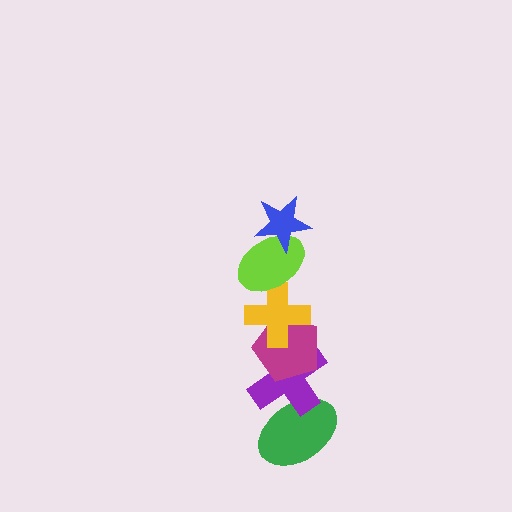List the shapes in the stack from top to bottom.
From top to bottom: the blue star, the lime ellipse, the yellow cross, the magenta pentagon, the purple cross, the green ellipse.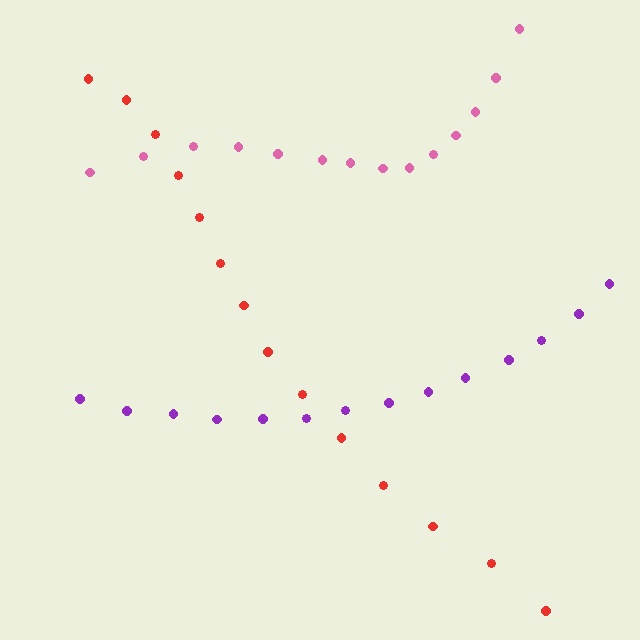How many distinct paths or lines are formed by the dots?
There are 3 distinct paths.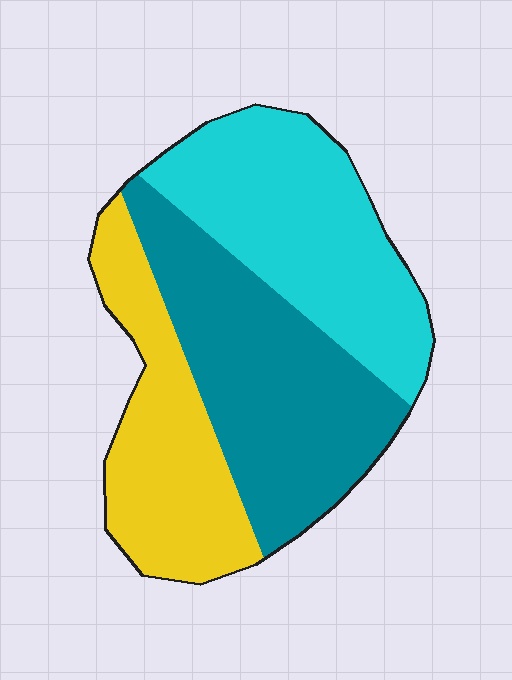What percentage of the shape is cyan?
Cyan covers about 35% of the shape.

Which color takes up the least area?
Yellow, at roughly 25%.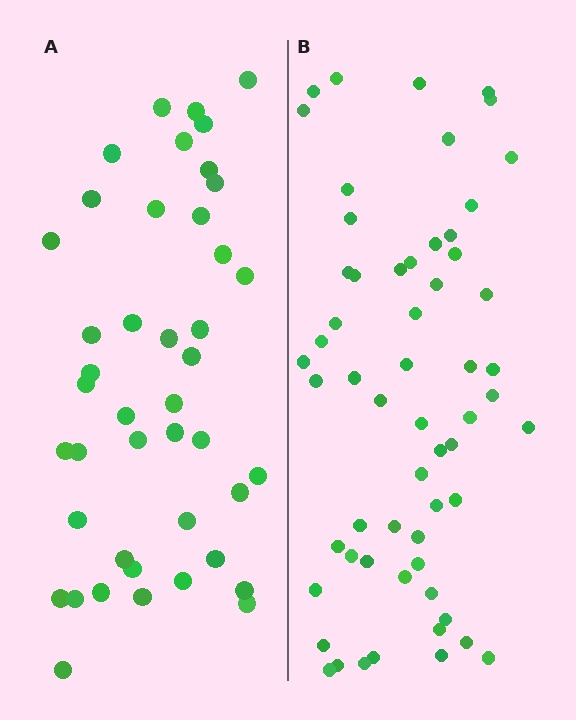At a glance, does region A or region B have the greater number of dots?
Region B (the right region) has more dots.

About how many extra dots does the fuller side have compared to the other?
Region B has approximately 15 more dots than region A.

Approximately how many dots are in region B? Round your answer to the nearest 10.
About 60 dots. (The exact count is 59, which rounds to 60.)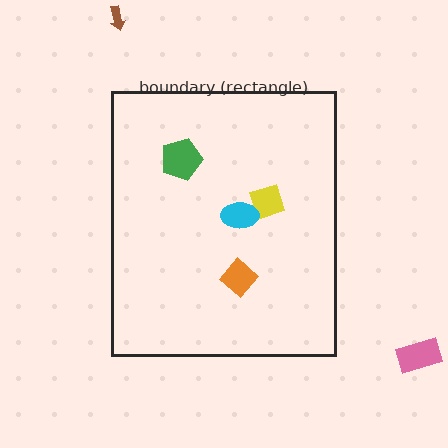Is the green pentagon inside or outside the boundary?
Inside.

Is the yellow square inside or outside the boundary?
Inside.